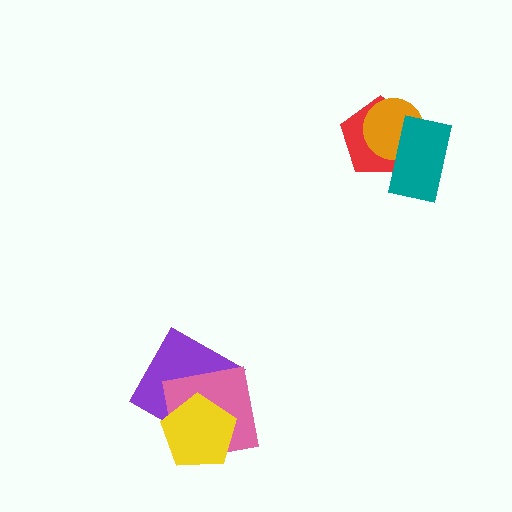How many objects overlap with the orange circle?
2 objects overlap with the orange circle.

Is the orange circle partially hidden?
Yes, it is partially covered by another shape.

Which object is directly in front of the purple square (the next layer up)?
The pink square is directly in front of the purple square.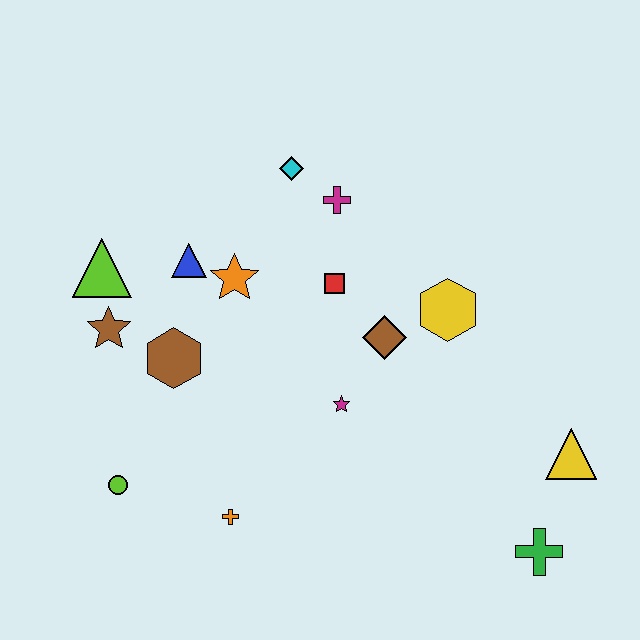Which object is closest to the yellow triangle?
The green cross is closest to the yellow triangle.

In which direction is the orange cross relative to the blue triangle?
The orange cross is below the blue triangle.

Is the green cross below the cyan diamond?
Yes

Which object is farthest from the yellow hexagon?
The lime circle is farthest from the yellow hexagon.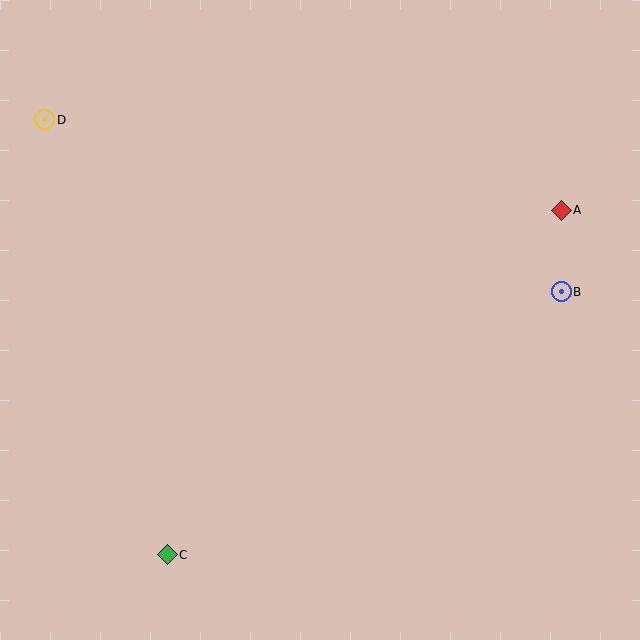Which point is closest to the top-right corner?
Point A is closest to the top-right corner.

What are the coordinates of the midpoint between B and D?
The midpoint between B and D is at (303, 206).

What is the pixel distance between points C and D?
The distance between C and D is 452 pixels.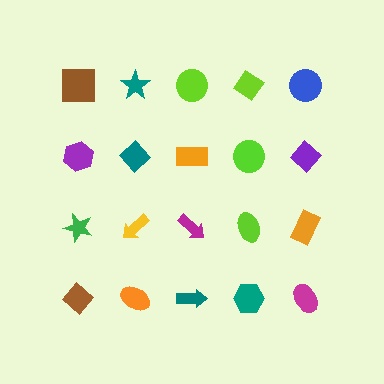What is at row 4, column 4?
A teal hexagon.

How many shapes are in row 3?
5 shapes.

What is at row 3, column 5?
An orange rectangle.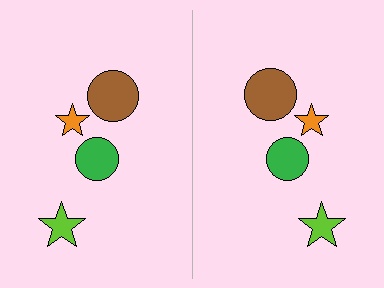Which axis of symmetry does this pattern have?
The pattern has a vertical axis of symmetry running through the center of the image.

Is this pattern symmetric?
Yes, this pattern has bilateral (reflection) symmetry.